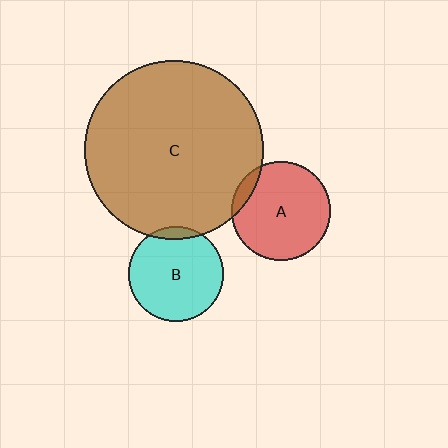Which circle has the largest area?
Circle C (brown).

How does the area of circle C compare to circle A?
Approximately 3.2 times.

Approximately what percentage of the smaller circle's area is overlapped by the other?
Approximately 10%.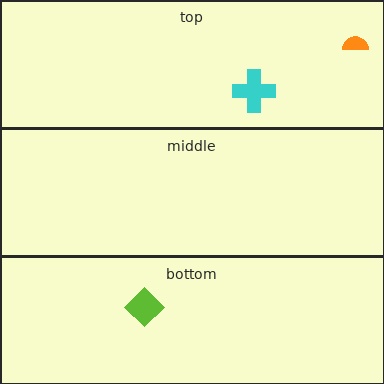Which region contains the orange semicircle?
The top region.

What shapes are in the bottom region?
The lime diamond.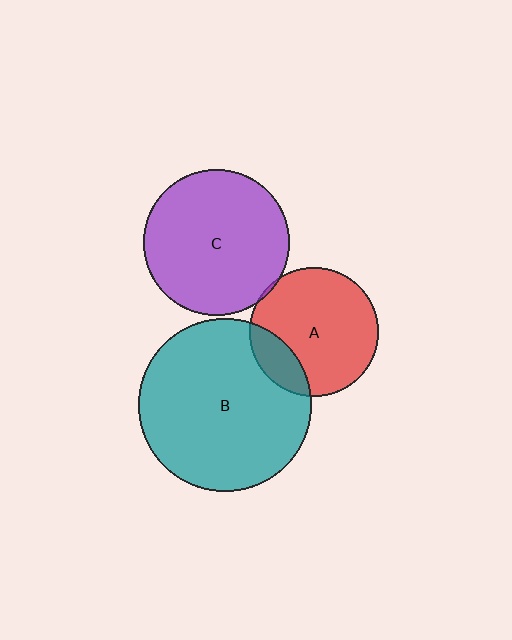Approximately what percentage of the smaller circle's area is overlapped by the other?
Approximately 5%.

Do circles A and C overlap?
Yes.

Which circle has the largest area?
Circle B (teal).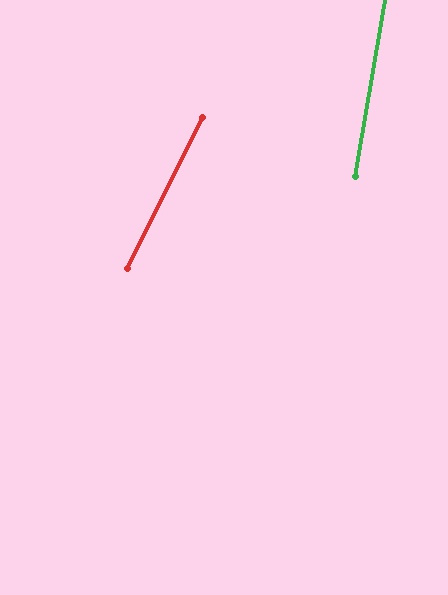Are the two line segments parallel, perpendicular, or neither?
Neither parallel nor perpendicular — they differ by about 17°.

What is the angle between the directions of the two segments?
Approximately 17 degrees.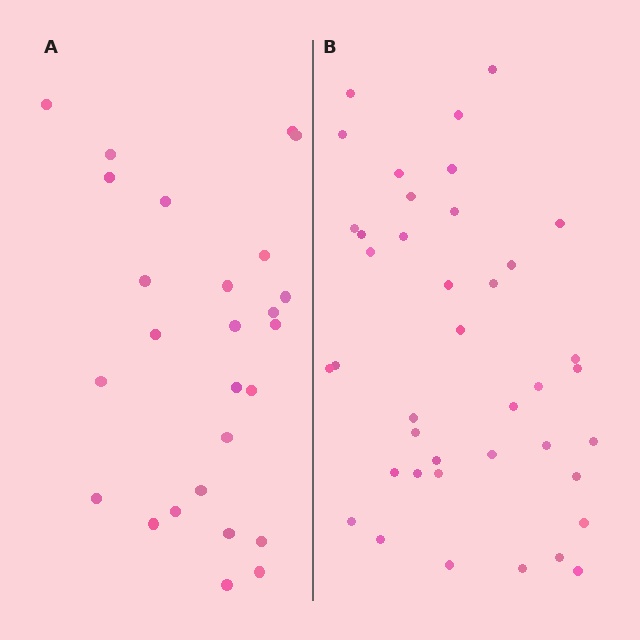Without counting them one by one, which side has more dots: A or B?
Region B (the right region) has more dots.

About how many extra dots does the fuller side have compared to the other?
Region B has approximately 15 more dots than region A.